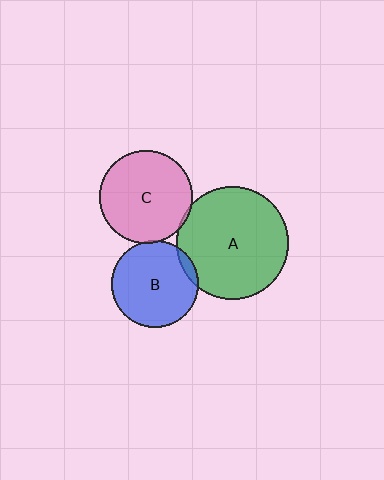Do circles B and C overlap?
Yes.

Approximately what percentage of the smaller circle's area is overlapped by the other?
Approximately 5%.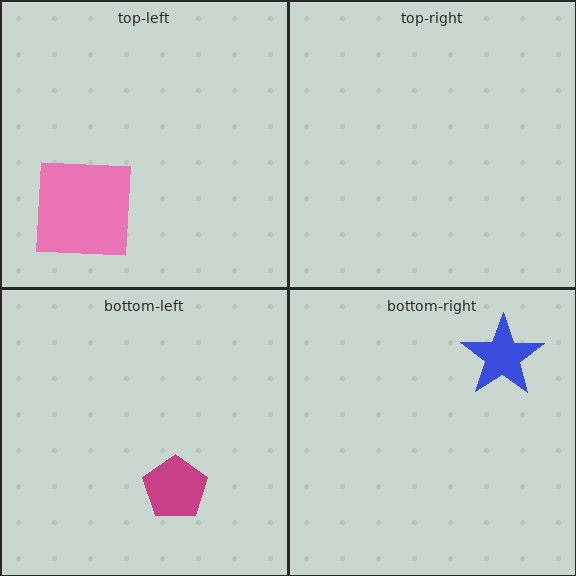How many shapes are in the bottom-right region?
1.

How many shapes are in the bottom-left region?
1.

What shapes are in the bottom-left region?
The magenta pentagon.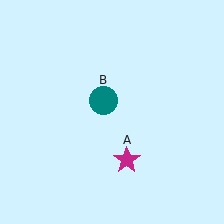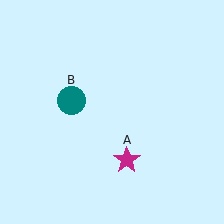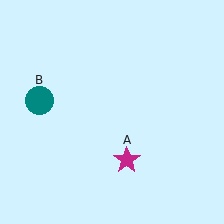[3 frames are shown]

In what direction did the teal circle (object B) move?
The teal circle (object B) moved left.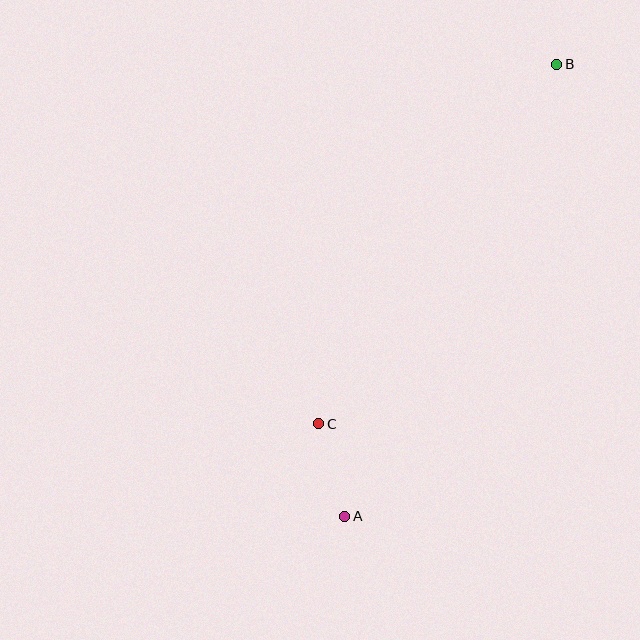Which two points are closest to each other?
Points A and C are closest to each other.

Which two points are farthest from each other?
Points A and B are farthest from each other.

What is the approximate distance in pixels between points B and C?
The distance between B and C is approximately 431 pixels.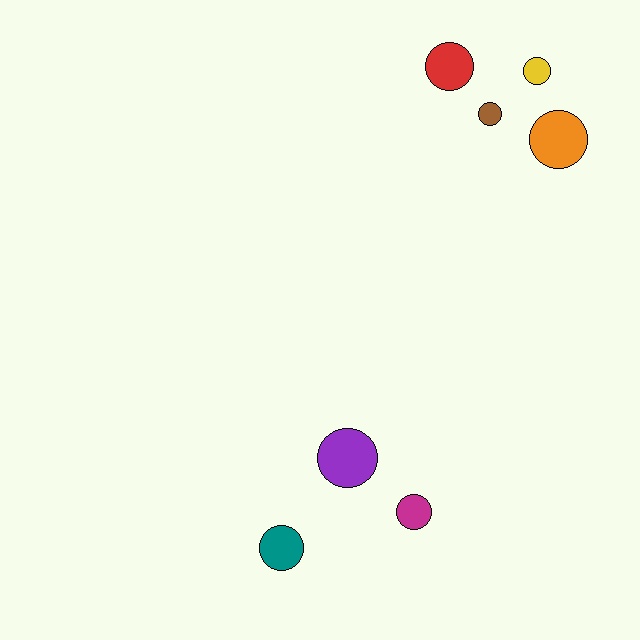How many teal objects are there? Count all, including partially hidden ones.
There is 1 teal object.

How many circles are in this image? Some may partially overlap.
There are 7 circles.